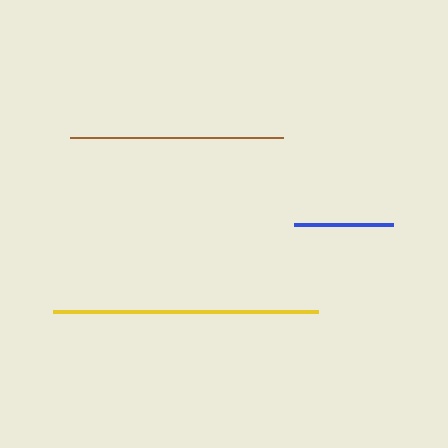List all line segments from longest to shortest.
From longest to shortest: yellow, brown, blue.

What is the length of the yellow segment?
The yellow segment is approximately 265 pixels long.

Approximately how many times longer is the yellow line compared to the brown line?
The yellow line is approximately 1.2 times the length of the brown line.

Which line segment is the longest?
The yellow line is the longest at approximately 265 pixels.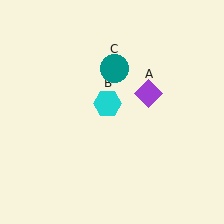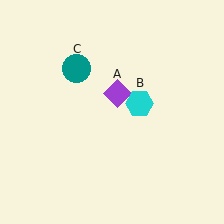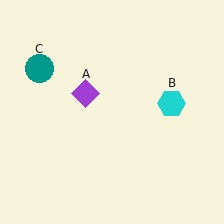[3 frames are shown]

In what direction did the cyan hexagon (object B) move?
The cyan hexagon (object B) moved right.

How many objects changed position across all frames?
3 objects changed position: purple diamond (object A), cyan hexagon (object B), teal circle (object C).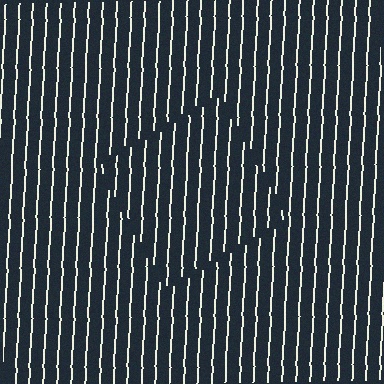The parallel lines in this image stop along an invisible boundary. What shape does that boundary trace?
An illusory square. The interior of the shape contains the same grating, shifted by half a period — the contour is defined by the phase discontinuity where line-ends from the inner and outer gratings abut.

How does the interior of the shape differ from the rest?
The interior of the shape contains the same grating, shifted by half a period — the contour is defined by the phase discontinuity where line-ends from the inner and outer gratings abut.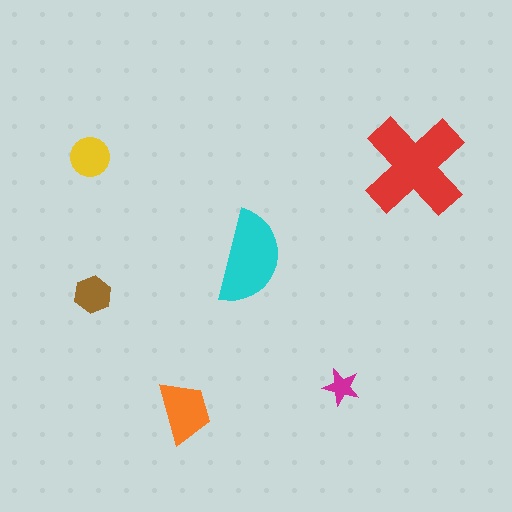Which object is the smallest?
The magenta star.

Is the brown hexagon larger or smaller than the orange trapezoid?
Smaller.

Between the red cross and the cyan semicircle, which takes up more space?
The red cross.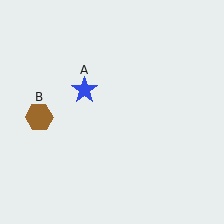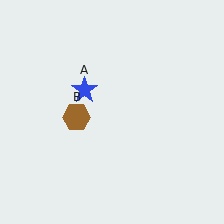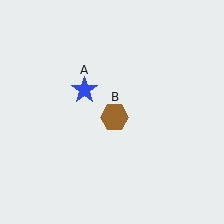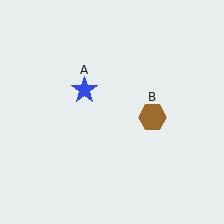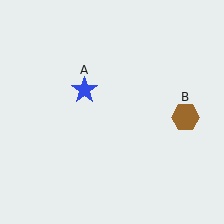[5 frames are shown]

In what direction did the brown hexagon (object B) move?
The brown hexagon (object B) moved right.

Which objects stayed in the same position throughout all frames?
Blue star (object A) remained stationary.